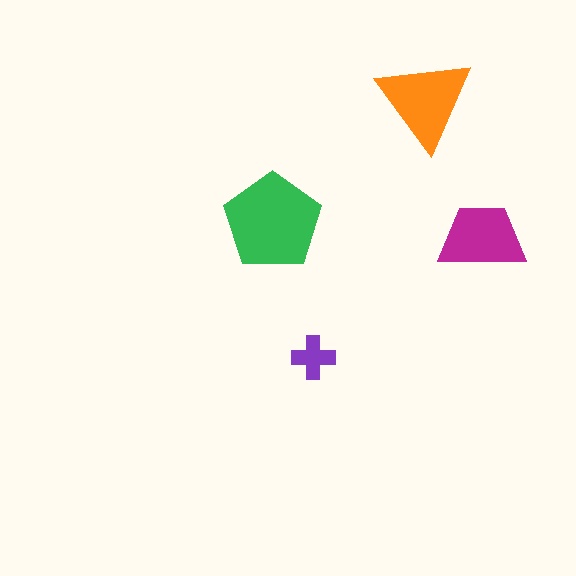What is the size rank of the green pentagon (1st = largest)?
1st.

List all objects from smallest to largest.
The purple cross, the magenta trapezoid, the orange triangle, the green pentagon.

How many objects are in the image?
There are 4 objects in the image.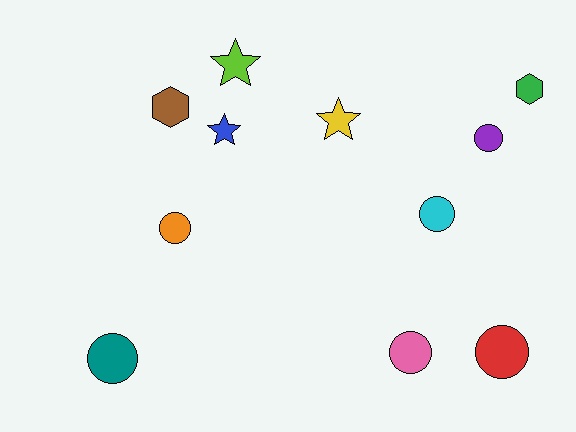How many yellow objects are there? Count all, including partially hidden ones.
There is 1 yellow object.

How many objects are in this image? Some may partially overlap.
There are 11 objects.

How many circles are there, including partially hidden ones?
There are 6 circles.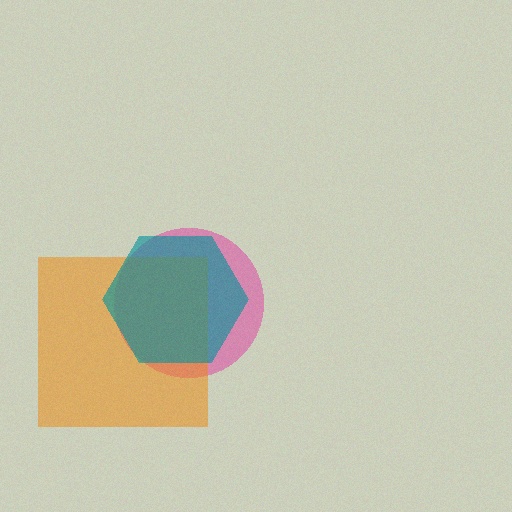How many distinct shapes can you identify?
There are 3 distinct shapes: a pink circle, an orange square, a teal hexagon.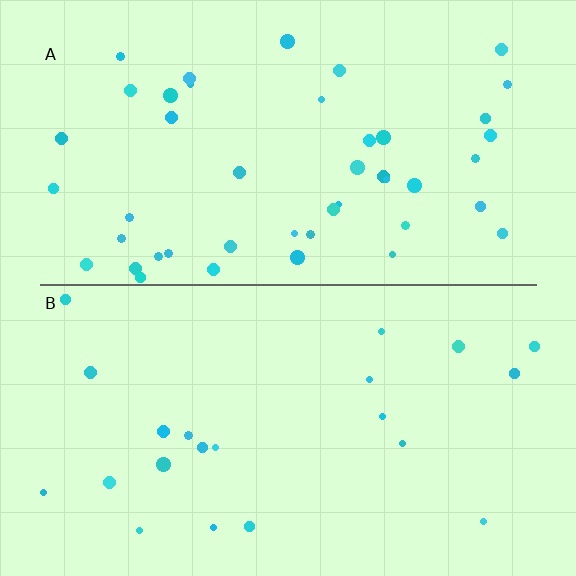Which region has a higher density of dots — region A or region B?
A (the top).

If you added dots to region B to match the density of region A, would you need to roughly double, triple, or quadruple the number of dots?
Approximately double.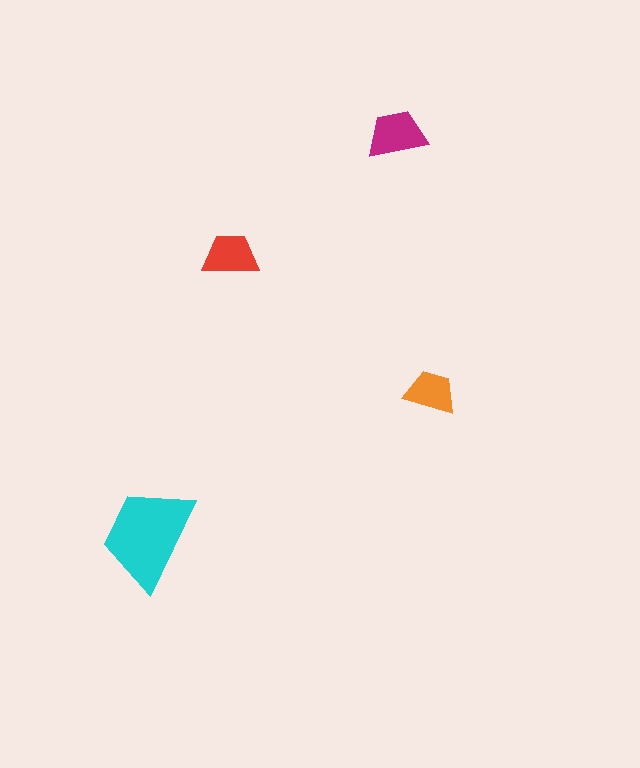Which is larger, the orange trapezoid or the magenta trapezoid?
The magenta one.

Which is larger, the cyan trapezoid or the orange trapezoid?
The cyan one.